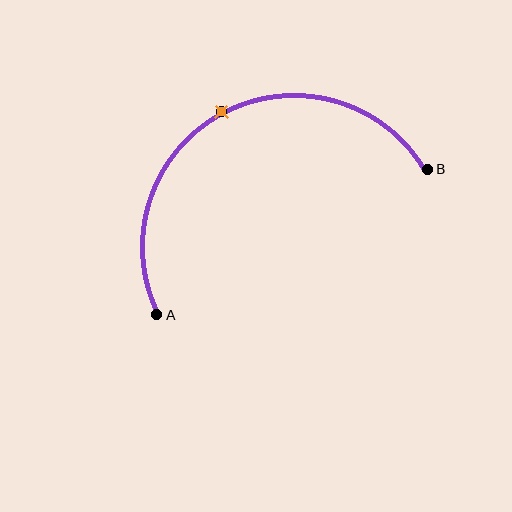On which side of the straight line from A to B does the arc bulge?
The arc bulges above the straight line connecting A and B.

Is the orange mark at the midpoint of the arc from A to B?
Yes. The orange mark lies on the arc at equal arc-length from both A and B — it is the arc midpoint.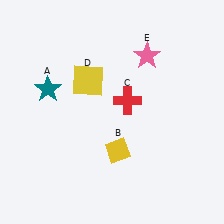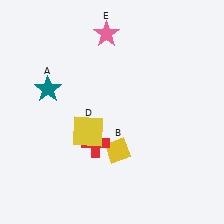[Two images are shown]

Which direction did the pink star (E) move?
The pink star (E) moved left.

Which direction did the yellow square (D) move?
The yellow square (D) moved down.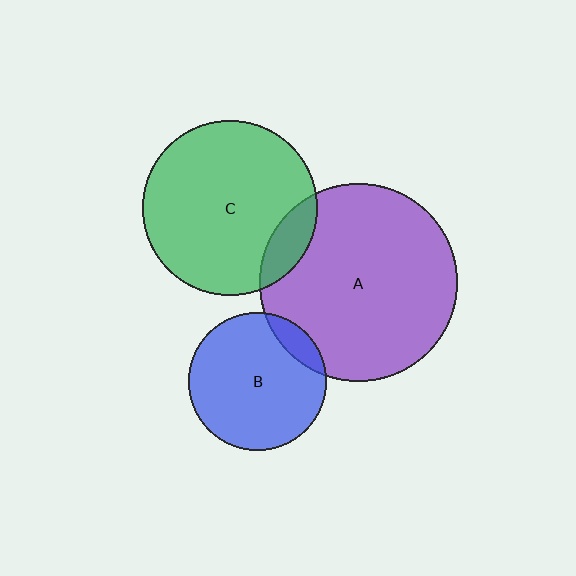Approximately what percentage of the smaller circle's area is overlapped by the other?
Approximately 10%.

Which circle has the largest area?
Circle A (purple).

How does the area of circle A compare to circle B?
Approximately 2.1 times.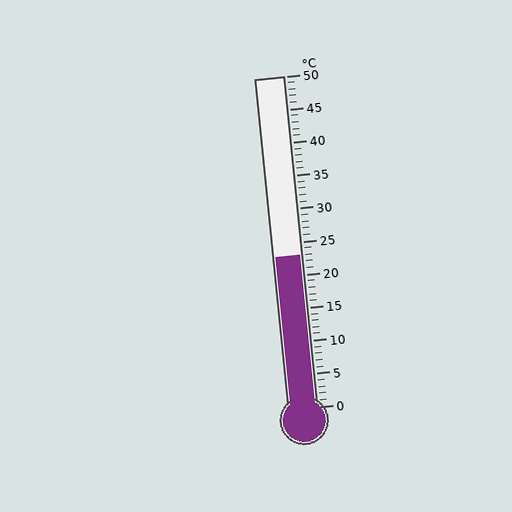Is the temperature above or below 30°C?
The temperature is below 30°C.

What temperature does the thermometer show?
The thermometer shows approximately 23°C.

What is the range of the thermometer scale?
The thermometer scale ranges from 0°C to 50°C.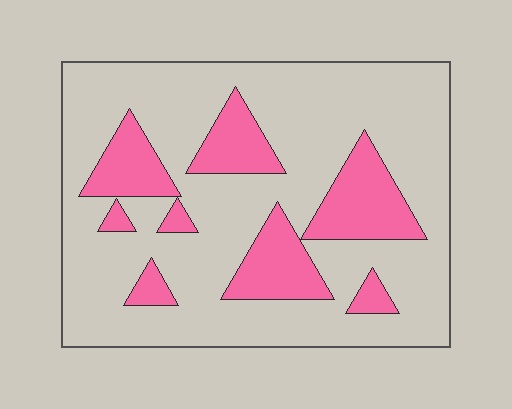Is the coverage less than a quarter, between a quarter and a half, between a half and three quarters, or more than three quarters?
Less than a quarter.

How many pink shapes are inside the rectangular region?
8.